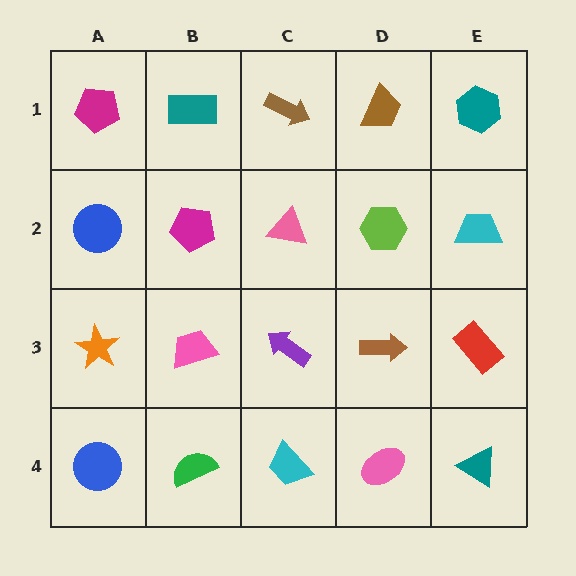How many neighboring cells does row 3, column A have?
3.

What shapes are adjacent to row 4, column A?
An orange star (row 3, column A), a green semicircle (row 4, column B).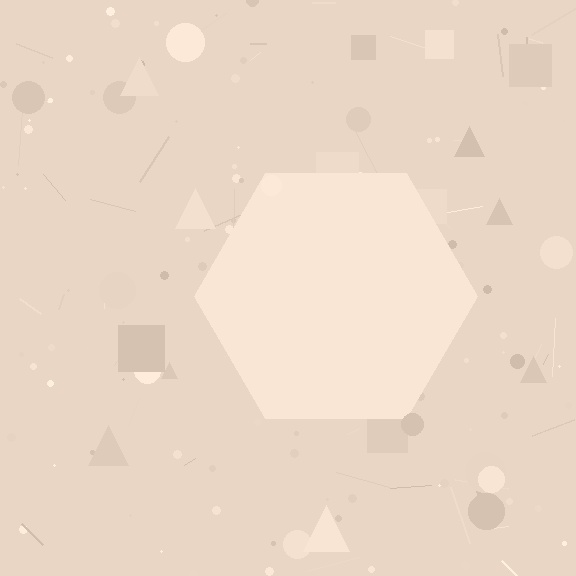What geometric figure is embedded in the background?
A hexagon is embedded in the background.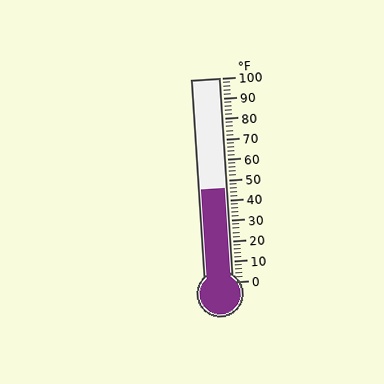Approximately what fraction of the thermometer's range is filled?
The thermometer is filled to approximately 45% of its range.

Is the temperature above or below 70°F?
The temperature is below 70°F.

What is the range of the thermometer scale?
The thermometer scale ranges from 0°F to 100°F.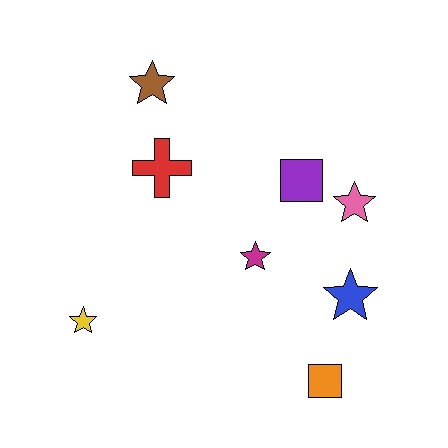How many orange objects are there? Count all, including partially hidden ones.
There is 1 orange object.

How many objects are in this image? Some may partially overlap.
There are 8 objects.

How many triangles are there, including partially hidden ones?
There are no triangles.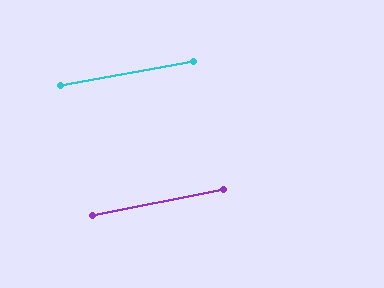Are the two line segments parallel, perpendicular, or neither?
Parallel — their directions differ by only 1.5°.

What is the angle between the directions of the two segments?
Approximately 1 degree.